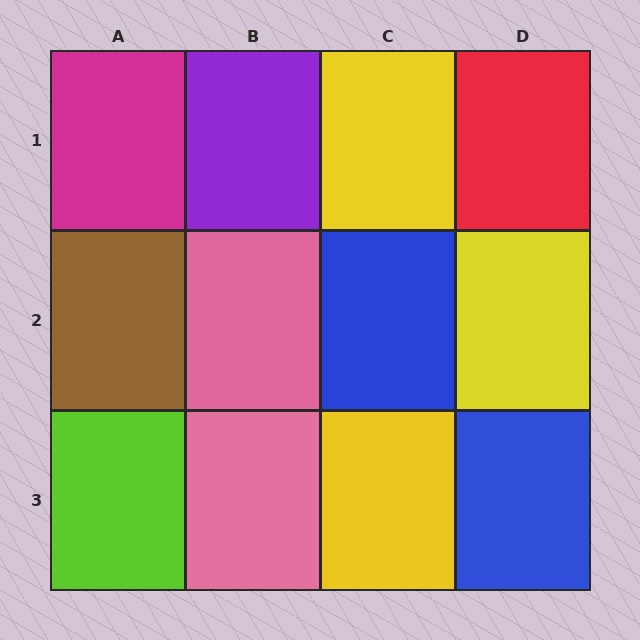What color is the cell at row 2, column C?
Blue.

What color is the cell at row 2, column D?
Yellow.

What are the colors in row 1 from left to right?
Magenta, purple, yellow, red.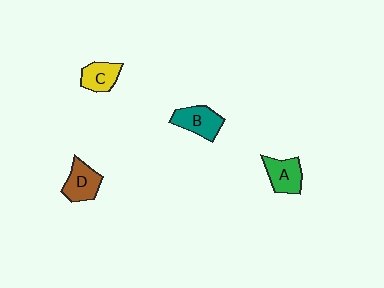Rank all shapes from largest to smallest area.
From largest to smallest: B (teal), D (brown), A (green), C (yellow).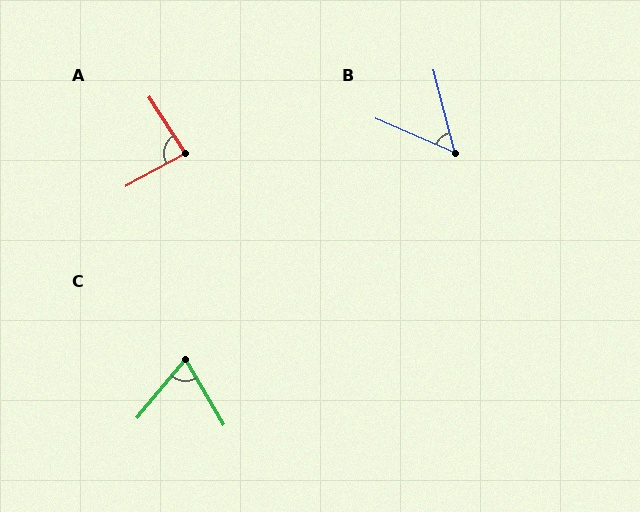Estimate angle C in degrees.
Approximately 71 degrees.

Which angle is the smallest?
B, at approximately 52 degrees.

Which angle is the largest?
A, at approximately 85 degrees.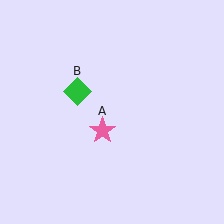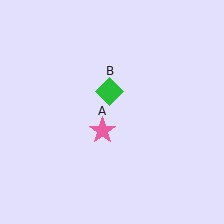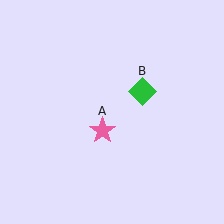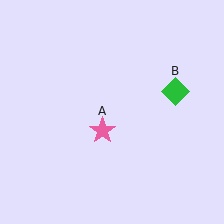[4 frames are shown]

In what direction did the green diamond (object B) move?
The green diamond (object B) moved right.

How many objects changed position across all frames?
1 object changed position: green diamond (object B).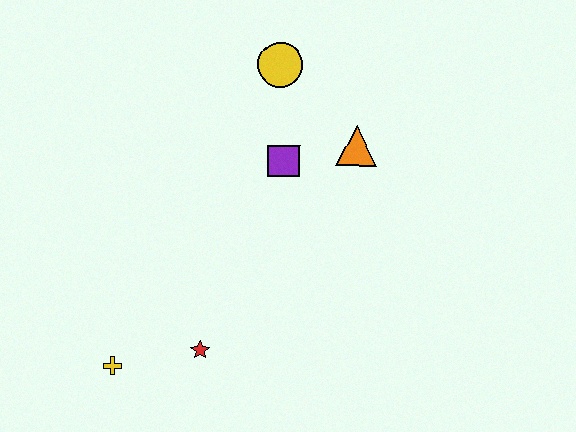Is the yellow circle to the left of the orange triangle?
Yes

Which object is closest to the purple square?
The orange triangle is closest to the purple square.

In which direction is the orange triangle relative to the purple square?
The orange triangle is to the right of the purple square.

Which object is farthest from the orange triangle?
The yellow cross is farthest from the orange triangle.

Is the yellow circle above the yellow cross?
Yes